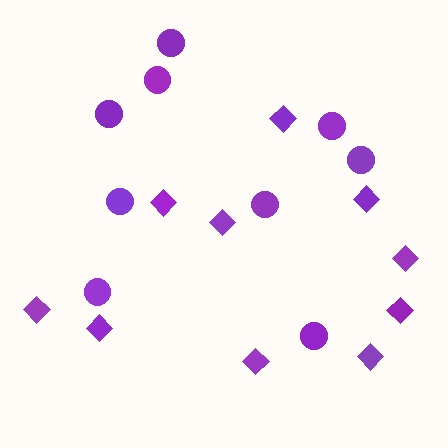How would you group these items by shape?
There are 2 groups: one group of diamonds (10) and one group of circles (9).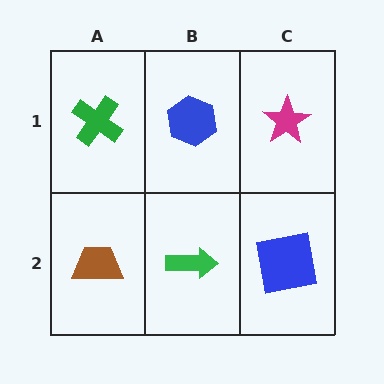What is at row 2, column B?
A green arrow.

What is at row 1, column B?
A blue hexagon.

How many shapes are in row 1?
3 shapes.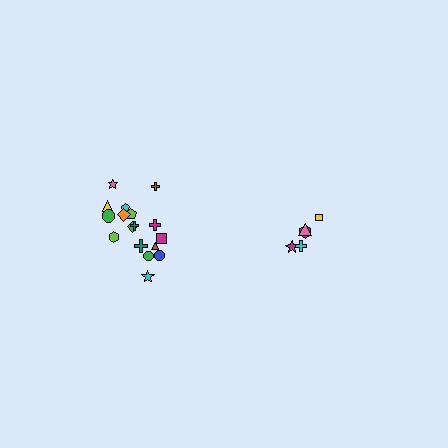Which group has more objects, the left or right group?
The left group.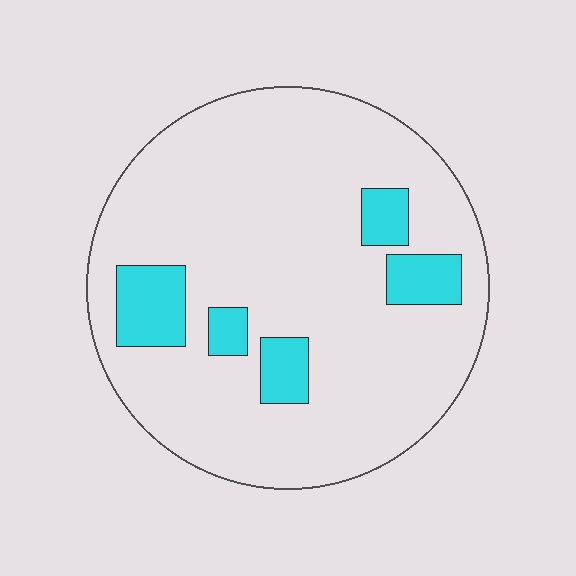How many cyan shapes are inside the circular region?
5.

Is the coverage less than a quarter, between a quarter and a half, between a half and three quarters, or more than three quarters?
Less than a quarter.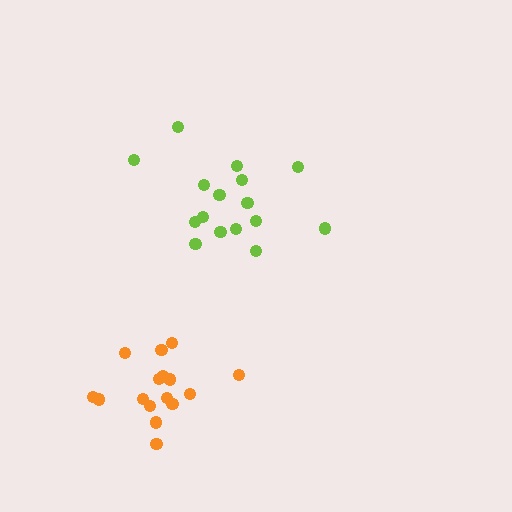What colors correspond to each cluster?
The clusters are colored: orange, lime.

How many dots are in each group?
Group 1: 16 dots, Group 2: 16 dots (32 total).